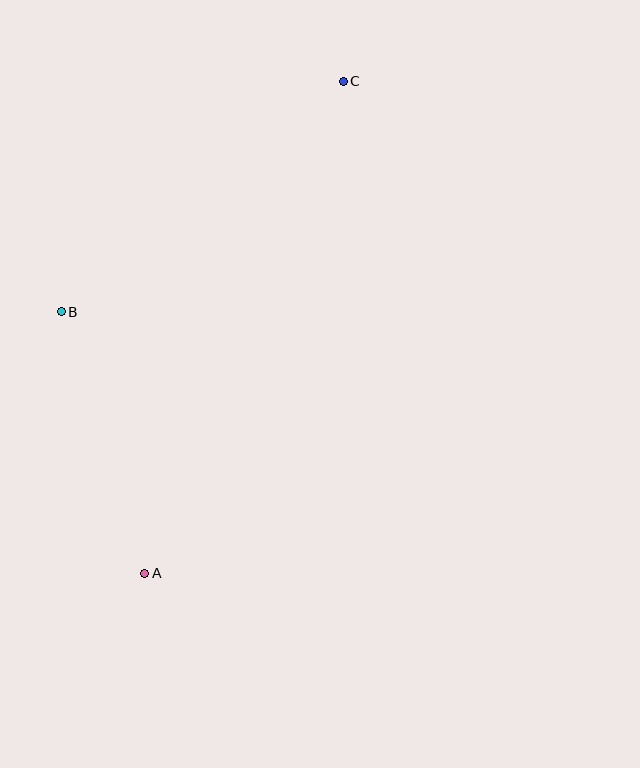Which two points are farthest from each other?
Points A and C are farthest from each other.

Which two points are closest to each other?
Points A and B are closest to each other.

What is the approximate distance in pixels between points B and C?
The distance between B and C is approximately 364 pixels.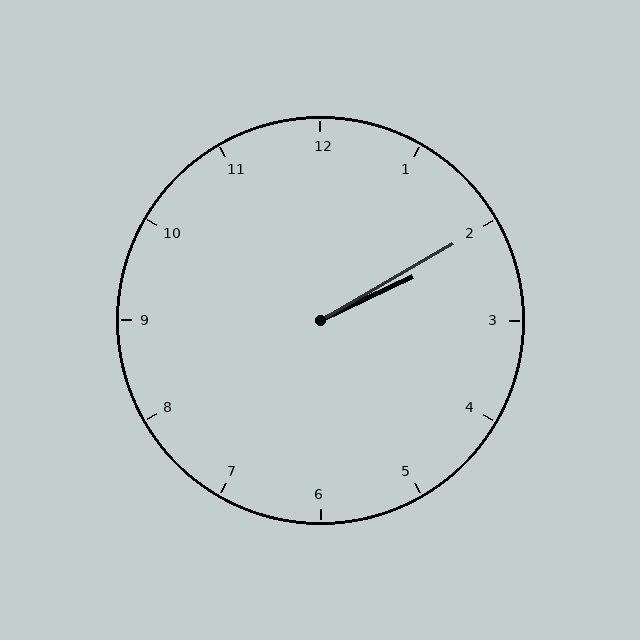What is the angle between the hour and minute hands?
Approximately 5 degrees.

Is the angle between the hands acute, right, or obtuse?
It is acute.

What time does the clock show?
2:10.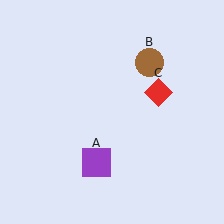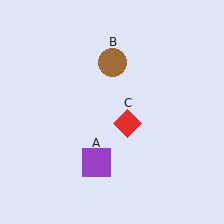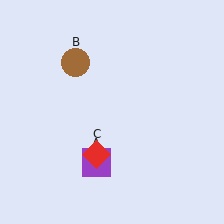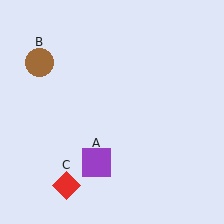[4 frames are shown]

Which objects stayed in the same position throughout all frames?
Purple square (object A) remained stationary.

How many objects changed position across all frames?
2 objects changed position: brown circle (object B), red diamond (object C).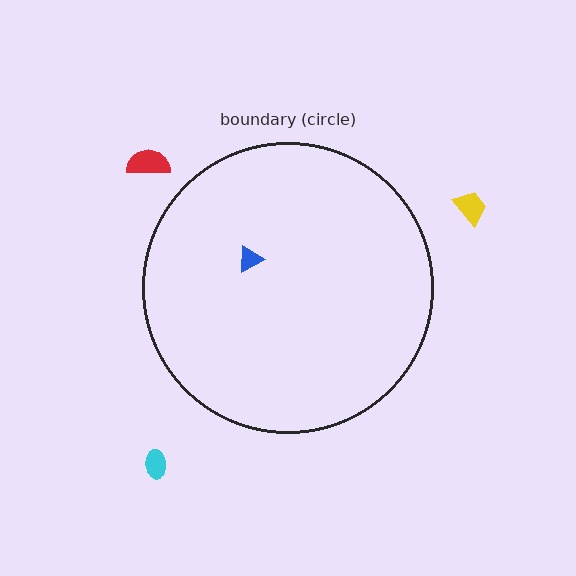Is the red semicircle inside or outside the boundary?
Outside.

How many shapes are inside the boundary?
1 inside, 3 outside.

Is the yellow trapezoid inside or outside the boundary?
Outside.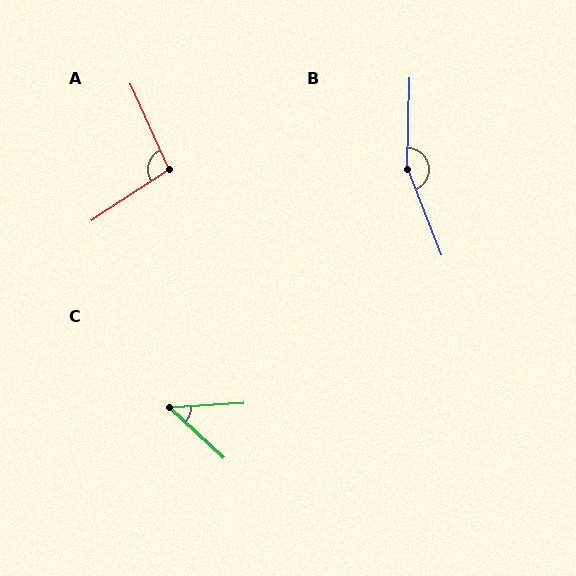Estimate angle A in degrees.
Approximately 99 degrees.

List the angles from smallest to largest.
C (46°), A (99°), B (157°).